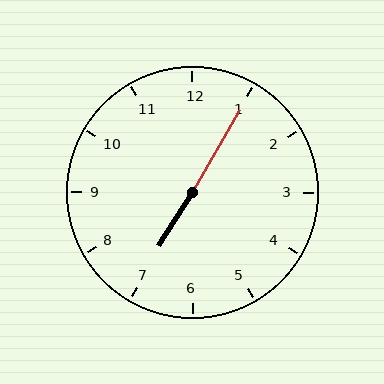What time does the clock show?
7:05.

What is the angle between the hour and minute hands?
Approximately 178 degrees.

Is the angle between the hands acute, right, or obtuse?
It is obtuse.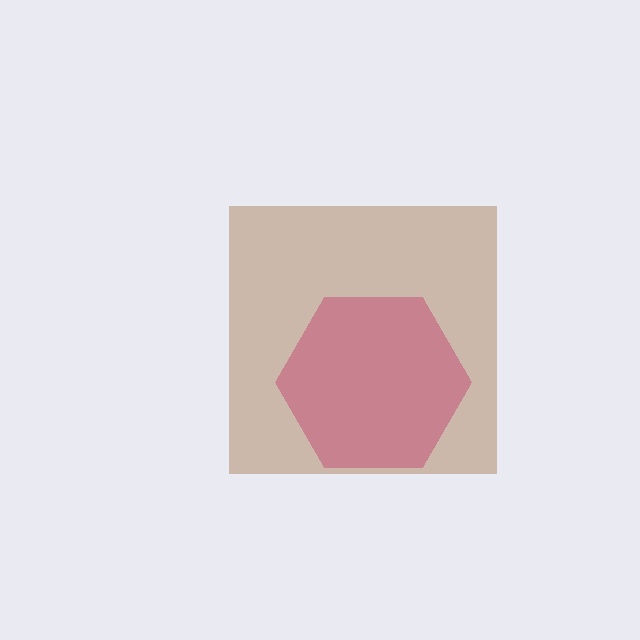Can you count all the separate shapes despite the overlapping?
Yes, there are 2 separate shapes.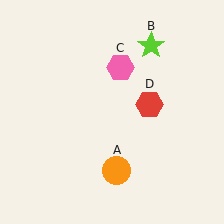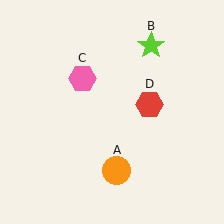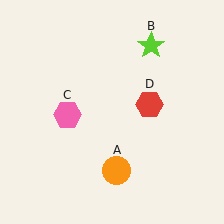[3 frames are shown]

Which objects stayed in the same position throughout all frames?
Orange circle (object A) and lime star (object B) and red hexagon (object D) remained stationary.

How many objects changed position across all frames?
1 object changed position: pink hexagon (object C).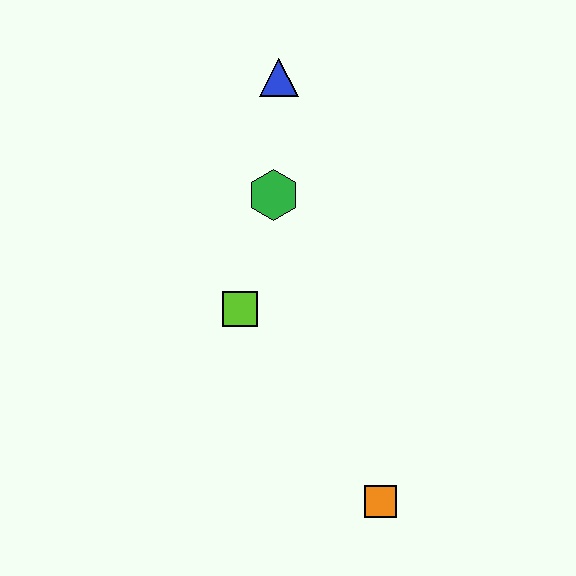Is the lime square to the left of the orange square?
Yes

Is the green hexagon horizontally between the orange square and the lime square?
Yes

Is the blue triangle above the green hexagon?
Yes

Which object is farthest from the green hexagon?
The orange square is farthest from the green hexagon.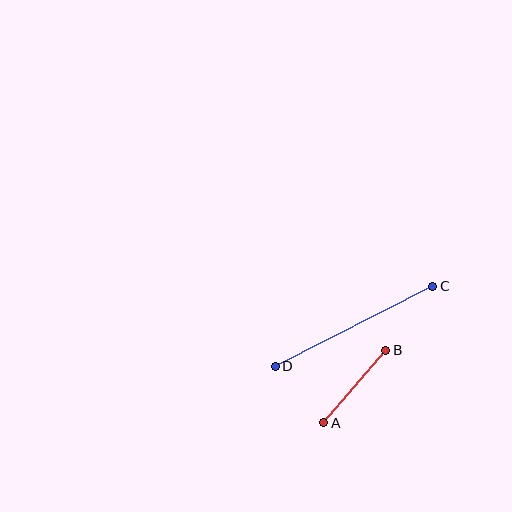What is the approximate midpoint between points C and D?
The midpoint is at approximately (354, 326) pixels.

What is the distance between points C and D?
The distance is approximately 177 pixels.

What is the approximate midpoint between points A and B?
The midpoint is at approximately (355, 386) pixels.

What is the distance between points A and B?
The distance is approximately 95 pixels.